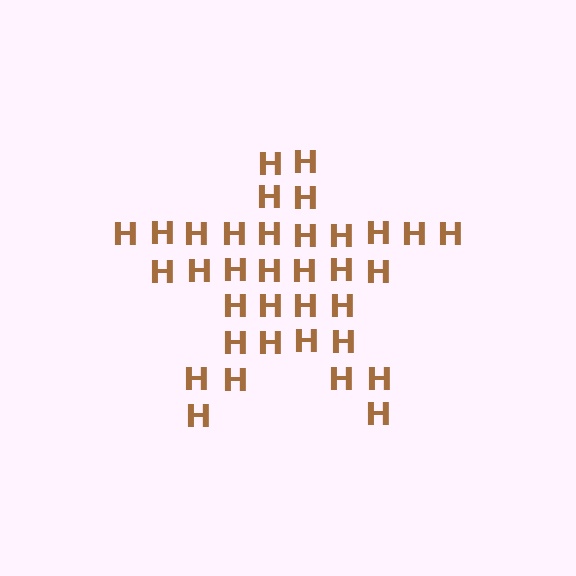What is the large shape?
The large shape is a star.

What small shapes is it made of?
It is made of small letter H's.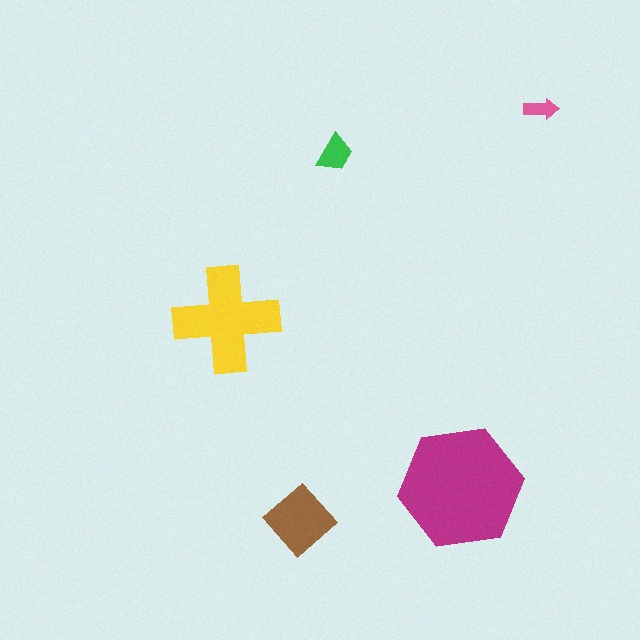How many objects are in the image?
There are 5 objects in the image.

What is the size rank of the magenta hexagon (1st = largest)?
1st.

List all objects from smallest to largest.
The pink arrow, the green trapezoid, the brown diamond, the yellow cross, the magenta hexagon.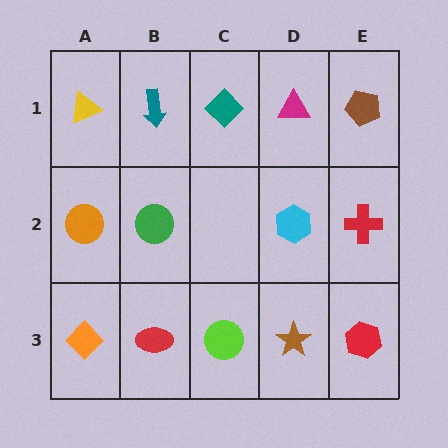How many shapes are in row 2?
4 shapes.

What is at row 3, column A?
An orange diamond.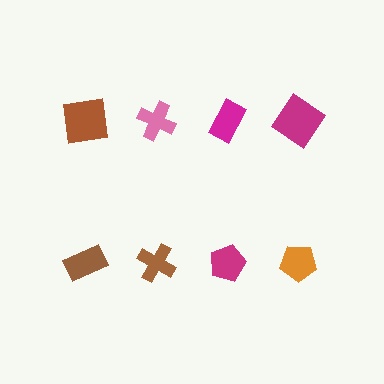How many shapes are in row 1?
4 shapes.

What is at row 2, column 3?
A magenta pentagon.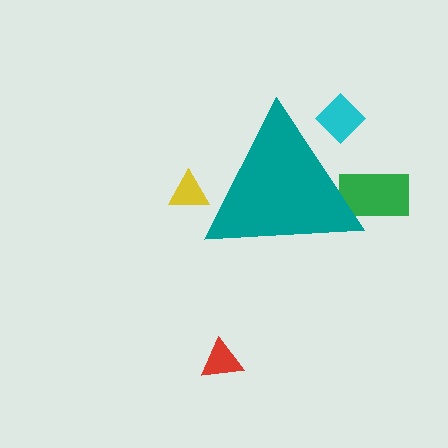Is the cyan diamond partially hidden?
Yes, the cyan diamond is partially hidden behind the teal triangle.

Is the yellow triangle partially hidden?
Yes, the yellow triangle is partially hidden behind the teal triangle.